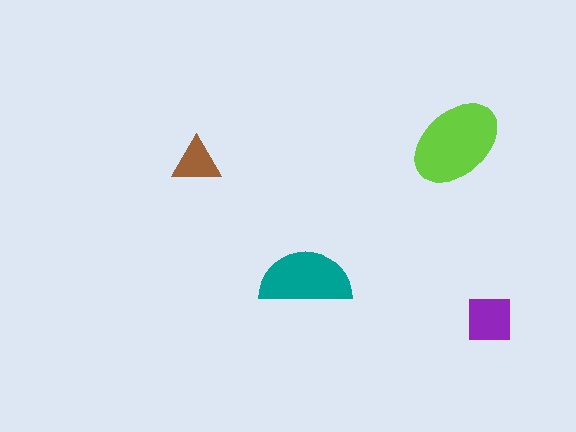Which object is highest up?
The lime ellipse is topmost.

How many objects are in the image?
There are 4 objects in the image.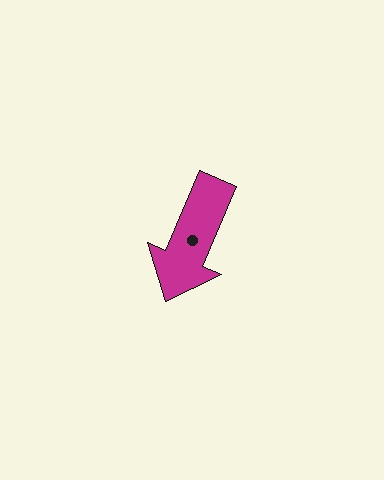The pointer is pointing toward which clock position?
Roughly 7 o'clock.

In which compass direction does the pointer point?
Southwest.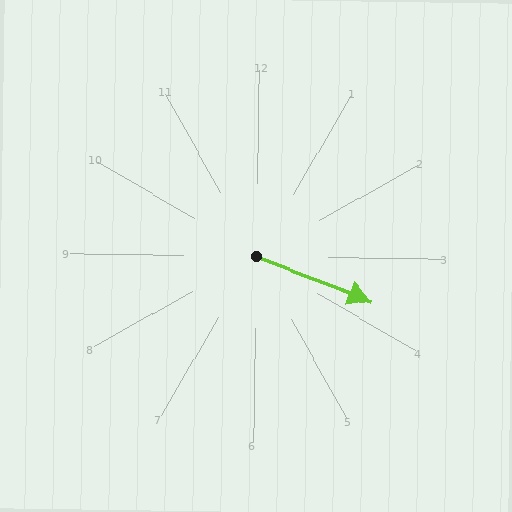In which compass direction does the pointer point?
East.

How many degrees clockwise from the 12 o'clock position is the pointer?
Approximately 111 degrees.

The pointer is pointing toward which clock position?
Roughly 4 o'clock.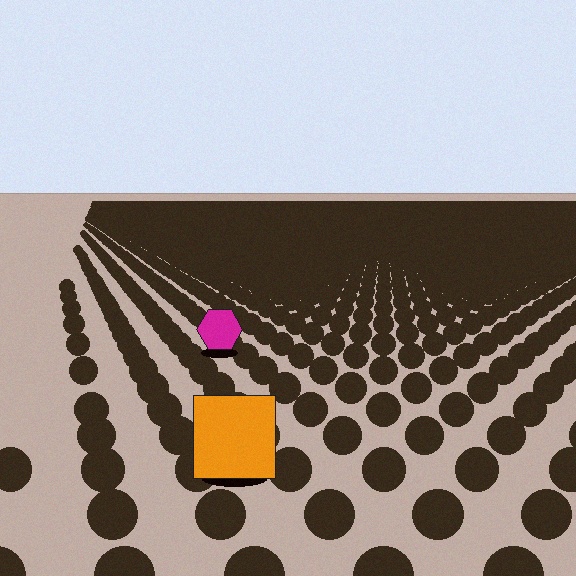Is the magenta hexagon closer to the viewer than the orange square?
No. The orange square is closer — you can tell from the texture gradient: the ground texture is coarser near it.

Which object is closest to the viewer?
The orange square is closest. The texture marks near it are larger and more spread out.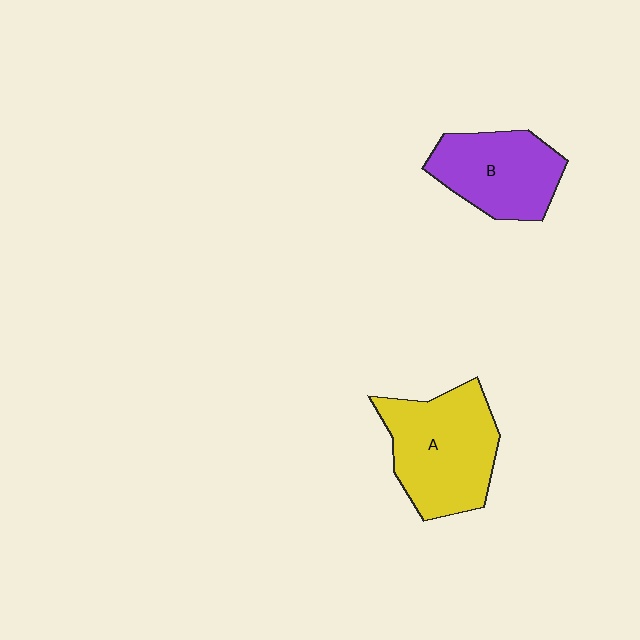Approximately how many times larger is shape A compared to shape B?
Approximately 1.3 times.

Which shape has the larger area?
Shape A (yellow).